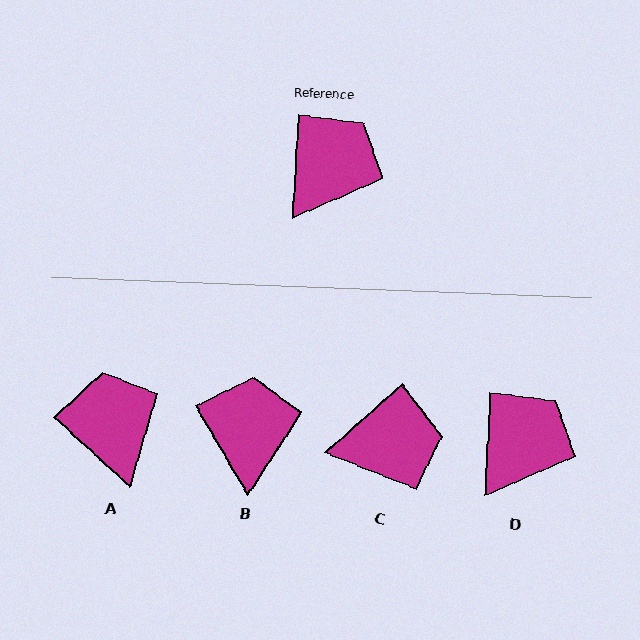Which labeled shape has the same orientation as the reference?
D.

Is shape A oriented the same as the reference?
No, it is off by about 51 degrees.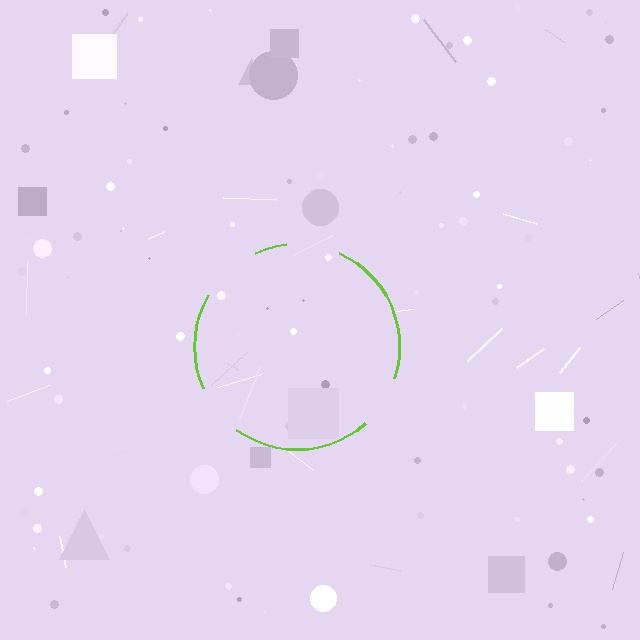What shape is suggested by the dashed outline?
The dashed outline suggests a circle.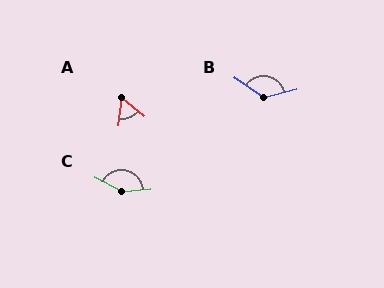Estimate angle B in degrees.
Approximately 131 degrees.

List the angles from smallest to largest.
A (57°), B (131°), C (149°).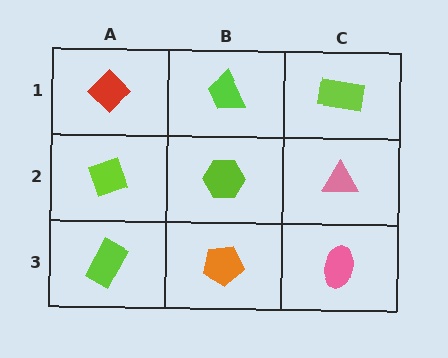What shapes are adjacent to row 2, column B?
A lime trapezoid (row 1, column B), an orange pentagon (row 3, column B), a lime diamond (row 2, column A), a pink triangle (row 2, column C).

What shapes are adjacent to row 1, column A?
A lime diamond (row 2, column A), a lime trapezoid (row 1, column B).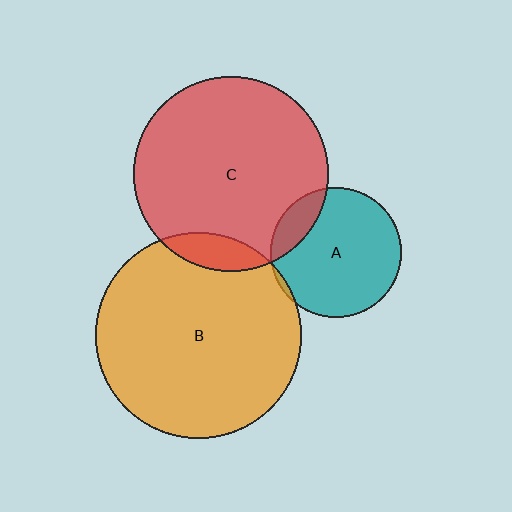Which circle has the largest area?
Circle B (orange).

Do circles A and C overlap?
Yes.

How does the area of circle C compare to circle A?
Approximately 2.2 times.